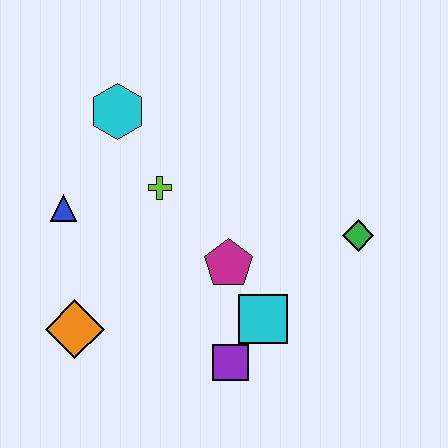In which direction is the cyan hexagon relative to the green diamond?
The cyan hexagon is to the left of the green diamond.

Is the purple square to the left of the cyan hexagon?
No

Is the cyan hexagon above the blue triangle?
Yes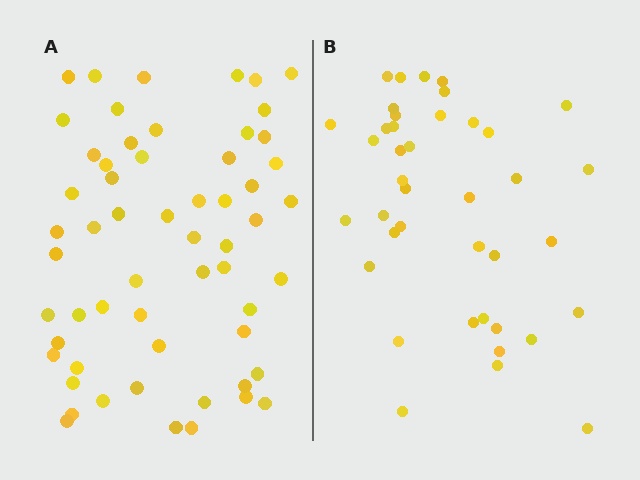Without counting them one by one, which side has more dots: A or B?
Region A (the left region) has more dots.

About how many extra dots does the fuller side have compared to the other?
Region A has approximately 20 more dots than region B.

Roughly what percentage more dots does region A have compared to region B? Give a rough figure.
About 45% more.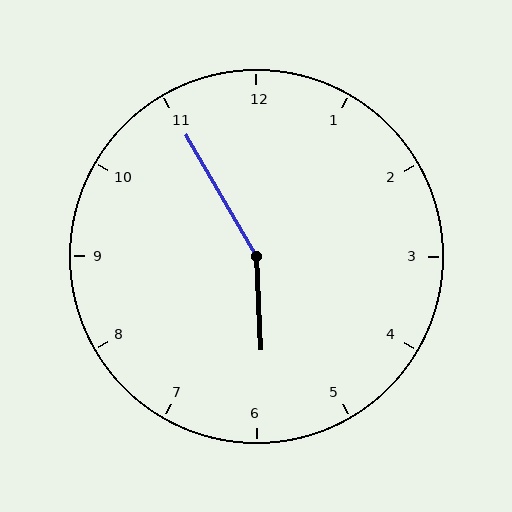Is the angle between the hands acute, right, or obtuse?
It is obtuse.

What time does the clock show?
5:55.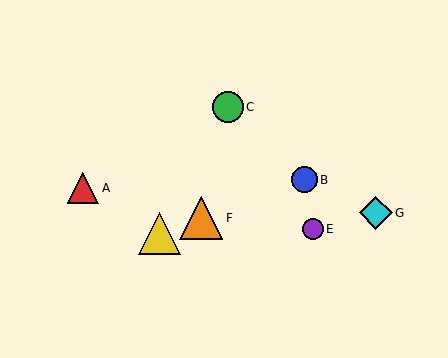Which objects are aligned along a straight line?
Objects B, D, F are aligned along a straight line.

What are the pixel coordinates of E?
Object E is at (313, 229).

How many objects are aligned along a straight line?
3 objects (B, D, F) are aligned along a straight line.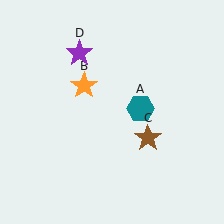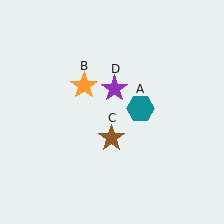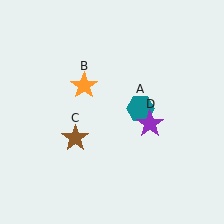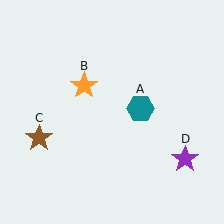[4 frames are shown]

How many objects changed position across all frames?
2 objects changed position: brown star (object C), purple star (object D).